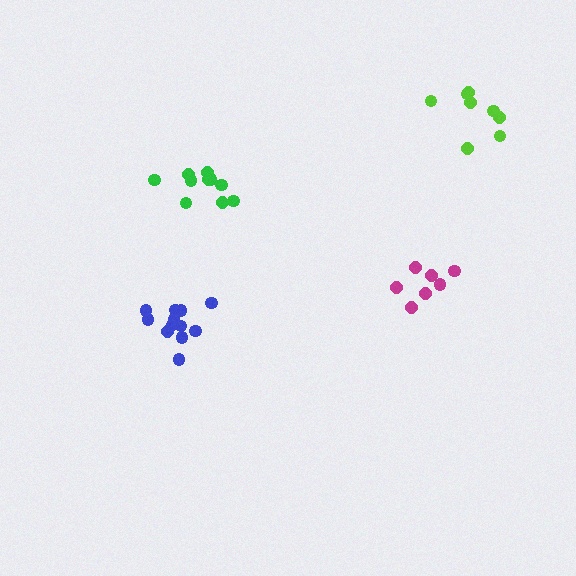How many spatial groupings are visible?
There are 4 spatial groupings.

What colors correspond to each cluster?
The clusters are colored: magenta, green, lime, blue.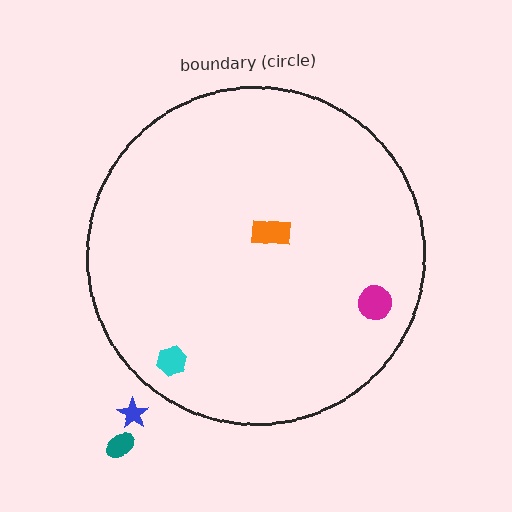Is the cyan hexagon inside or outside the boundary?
Inside.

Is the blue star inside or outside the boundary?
Outside.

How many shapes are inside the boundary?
3 inside, 2 outside.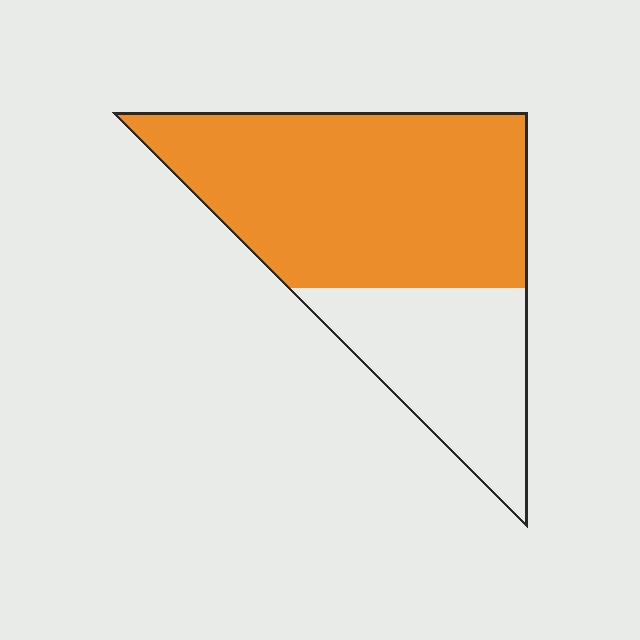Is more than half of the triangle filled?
Yes.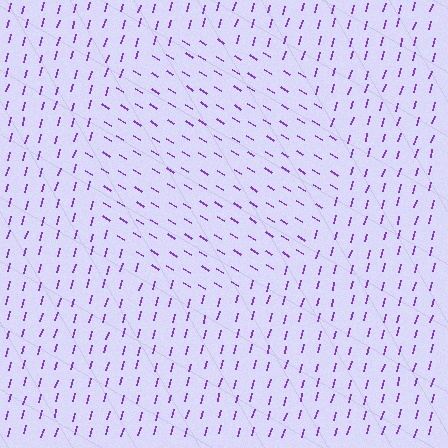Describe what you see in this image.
The image is filled with small purple line segments. A circle region in the image has lines oriented differently from the surrounding lines, creating a visible texture boundary.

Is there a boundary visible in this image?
Yes, there is a texture boundary formed by a change in line orientation.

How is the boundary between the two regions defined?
The boundary is defined purely by a change in line orientation (approximately 73 degrees difference). All lines are the same color and thickness.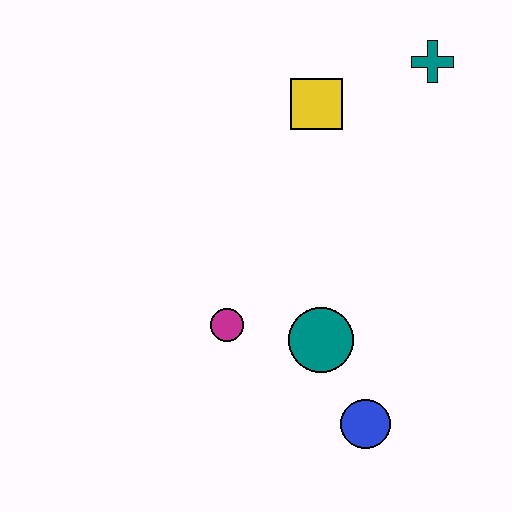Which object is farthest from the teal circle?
The teal cross is farthest from the teal circle.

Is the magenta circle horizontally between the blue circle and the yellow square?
No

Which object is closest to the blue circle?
The teal circle is closest to the blue circle.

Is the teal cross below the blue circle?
No